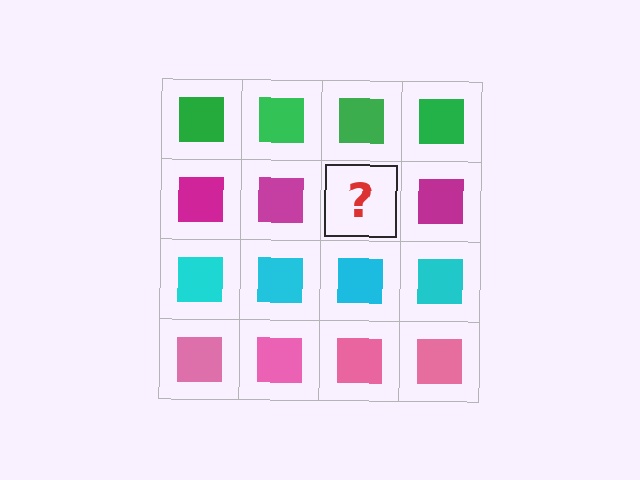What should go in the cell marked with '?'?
The missing cell should contain a magenta square.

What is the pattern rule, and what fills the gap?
The rule is that each row has a consistent color. The gap should be filled with a magenta square.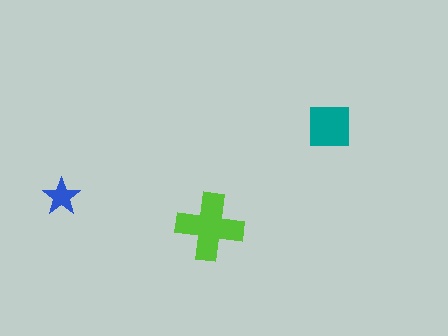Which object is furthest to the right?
The teal square is rightmost.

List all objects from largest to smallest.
The lime cross, the teal square, the blue star.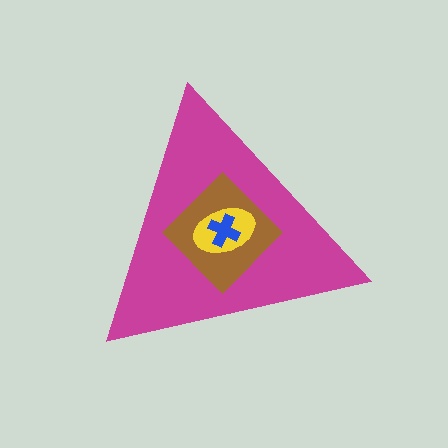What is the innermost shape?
The blue cross.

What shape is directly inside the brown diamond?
The yellow ellipse.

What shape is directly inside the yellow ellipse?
The blue cross.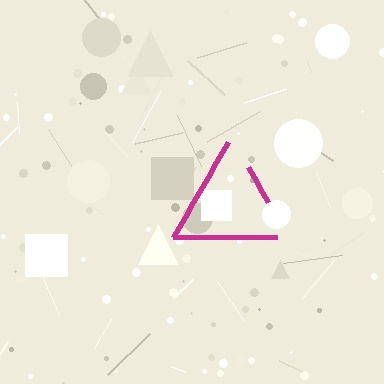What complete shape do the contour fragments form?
The contour fragments form a triangle.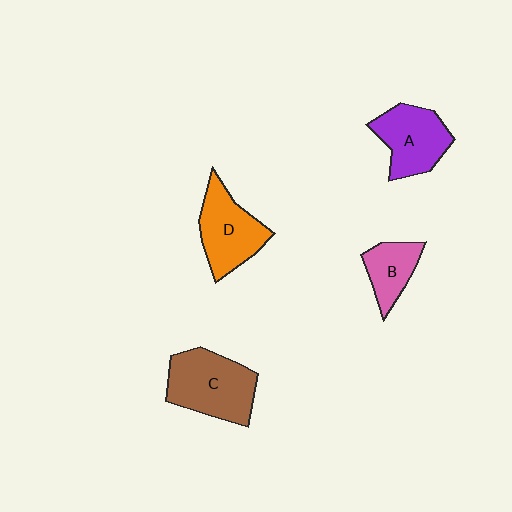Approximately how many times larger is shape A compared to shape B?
Approximately 1.5 times.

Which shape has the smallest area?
Shape B (pink).